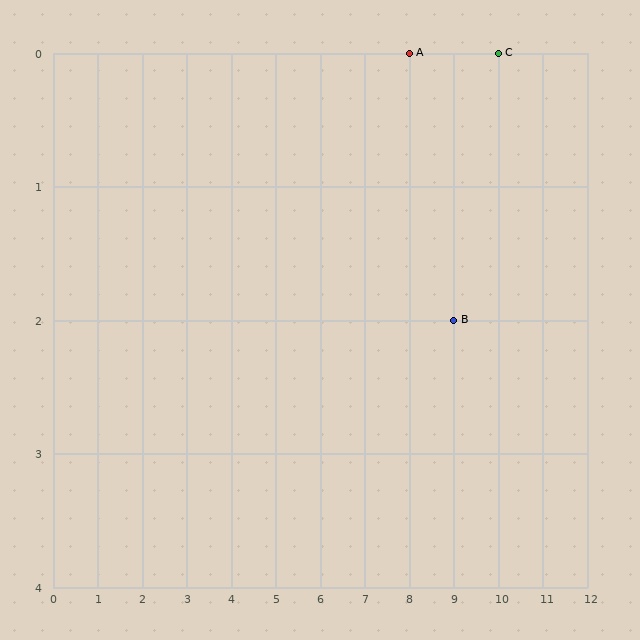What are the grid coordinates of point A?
Point A is at grid coordinates (8, 0).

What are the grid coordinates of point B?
Point B is at grid coordinates (9, 2).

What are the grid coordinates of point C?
Point C is at grid coordinates (10, 0).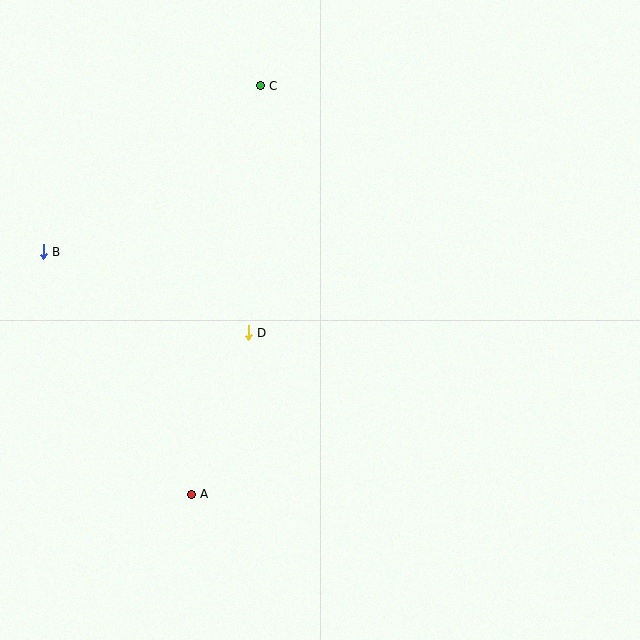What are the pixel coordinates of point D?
Point D is at (248, 333).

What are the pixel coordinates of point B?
Point B is at (43, 252).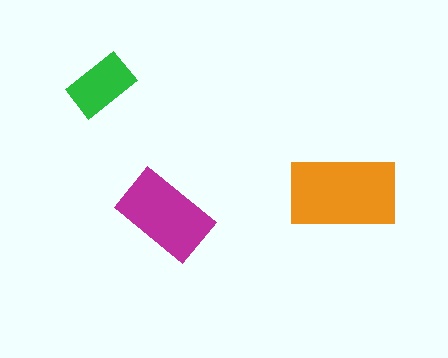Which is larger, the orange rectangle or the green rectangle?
The orange one.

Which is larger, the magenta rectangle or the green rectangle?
The magenta one.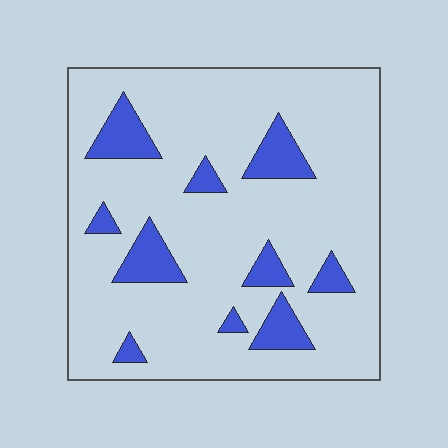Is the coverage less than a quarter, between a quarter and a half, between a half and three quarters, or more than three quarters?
Less than a quarter.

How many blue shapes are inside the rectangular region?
10.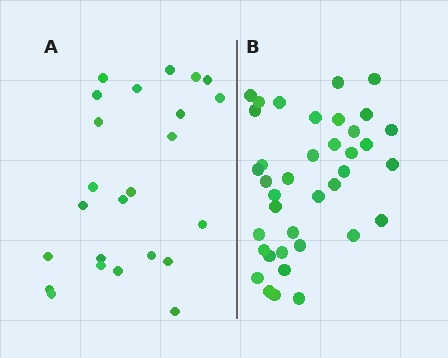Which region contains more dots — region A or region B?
Region B (the right region) has more dots.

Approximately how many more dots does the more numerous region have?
Region B has approximately 15 more dots than region A.